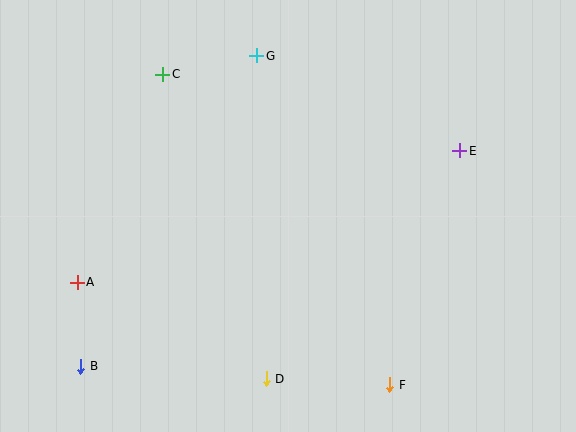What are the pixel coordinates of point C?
Point C is at (163, 74).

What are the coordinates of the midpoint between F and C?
The midpoint between F and C is at (276, 229).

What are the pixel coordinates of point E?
Point E is at (460, 151).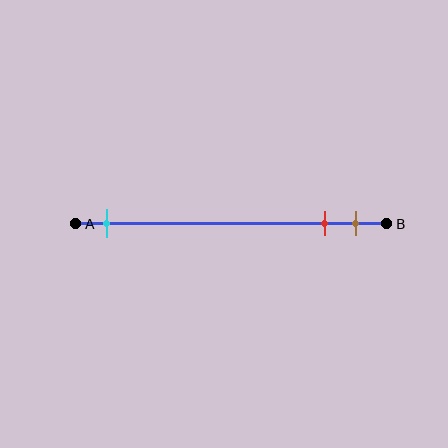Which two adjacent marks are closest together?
The red and brown marks are the closest adjacent pair.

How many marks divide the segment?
There are 3 marks dividing the segment.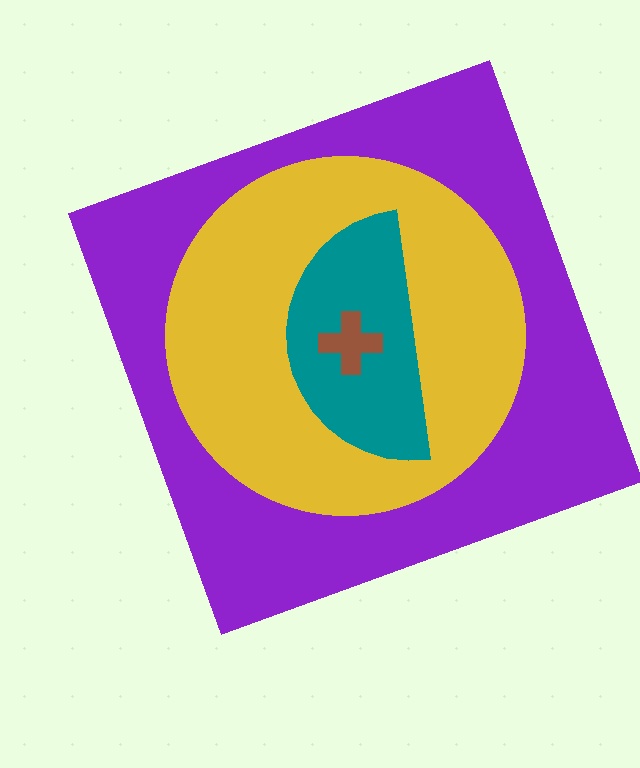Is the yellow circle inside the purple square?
Yes.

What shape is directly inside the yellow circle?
The teal semicircle.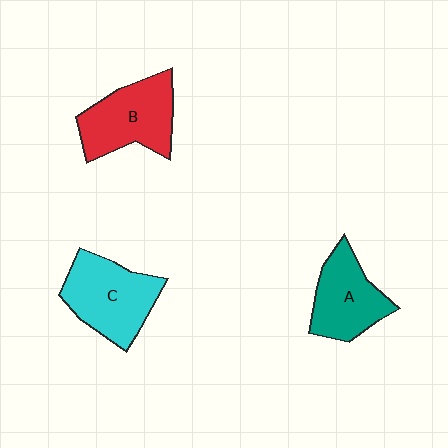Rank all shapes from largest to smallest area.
From largest to smallest: C (cyan), B (red), A (teal).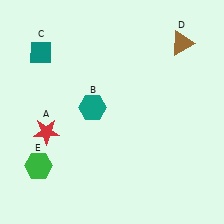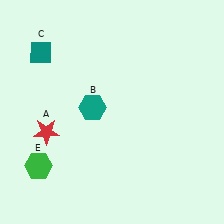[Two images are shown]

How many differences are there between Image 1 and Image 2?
There is 1 difference between the two images.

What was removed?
The brown triangle (D) was removed in Image 2.